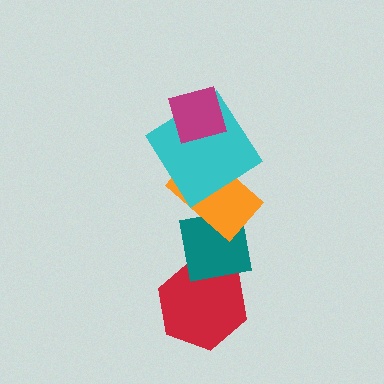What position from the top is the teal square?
The teal square is 4th from the top.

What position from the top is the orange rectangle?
The orange rectangle is 3rd from the top.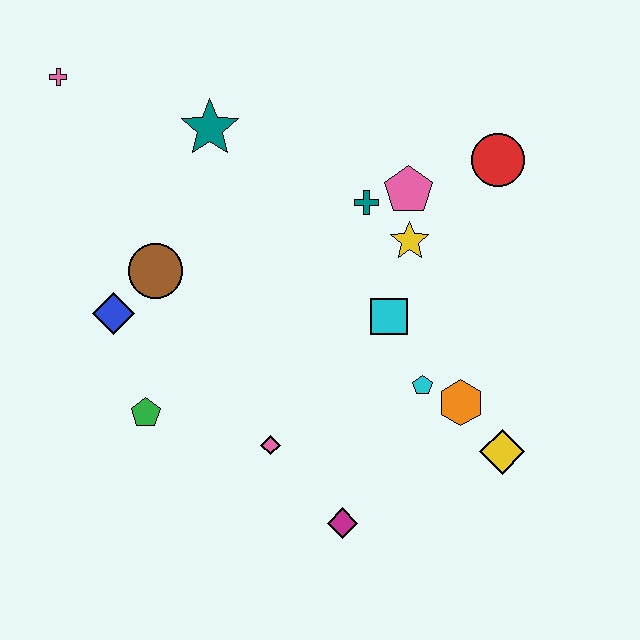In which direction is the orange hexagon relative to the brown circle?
The orange hexagon is to the right of the brown circle.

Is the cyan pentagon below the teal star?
Yes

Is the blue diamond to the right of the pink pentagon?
No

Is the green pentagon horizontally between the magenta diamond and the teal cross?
No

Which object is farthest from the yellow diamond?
The pink cross is farthest from the yellow diamond.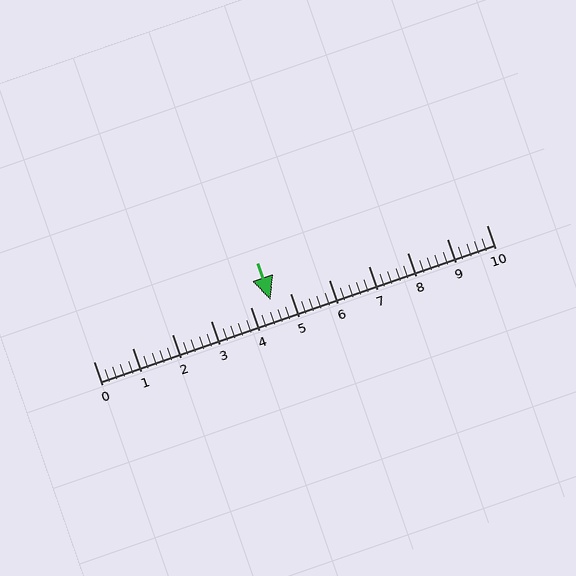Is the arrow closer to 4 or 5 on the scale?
The arrow is closer to 5.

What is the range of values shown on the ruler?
The ruler shows values from 0 to 10.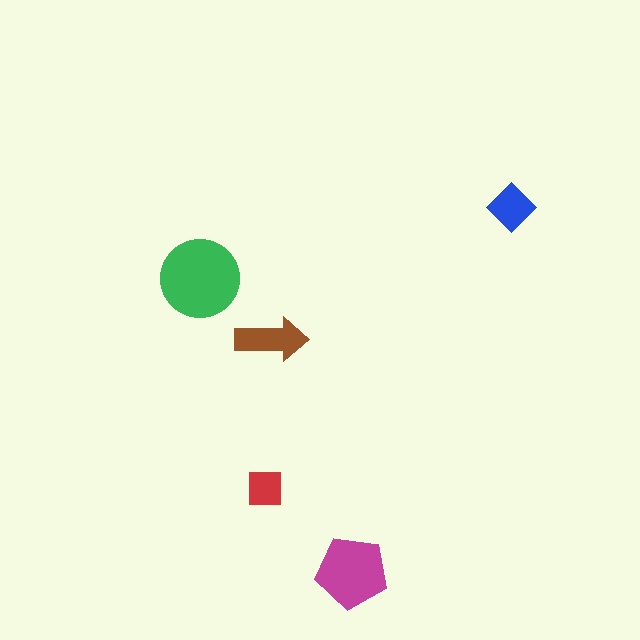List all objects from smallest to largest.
The red square, the blue diamond, the brown arrow, the magenta pentagon, the green circle.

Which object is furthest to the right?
The blue diamond is rightmost.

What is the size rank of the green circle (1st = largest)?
1st.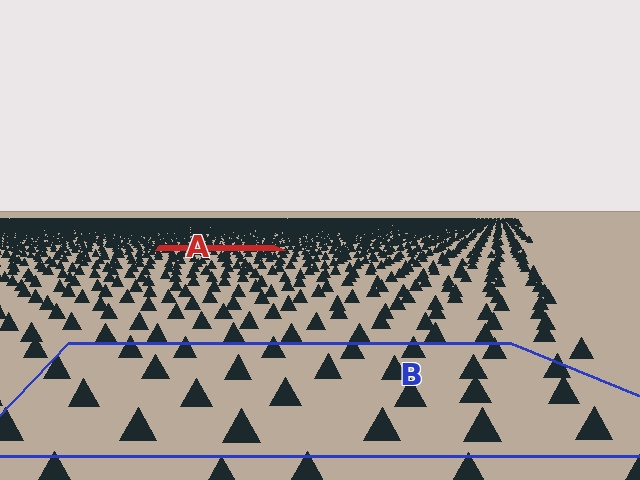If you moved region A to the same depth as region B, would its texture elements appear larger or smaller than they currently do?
They would appear larger. At a closer depth, the same texture elements are projected at a bigger on-screen size.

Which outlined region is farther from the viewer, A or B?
Region A is farther from the viewer — the texture elements inside it appear smaller and more densely packed.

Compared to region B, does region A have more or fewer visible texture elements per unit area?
Region A has more texture elements per unit area — they are packed more densely because it is farther away.